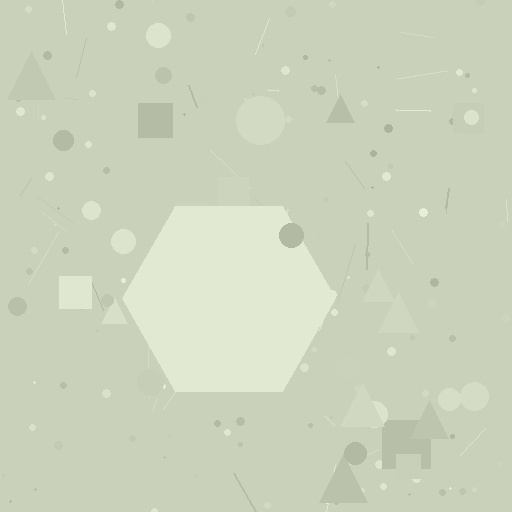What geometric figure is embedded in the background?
A hexagon is embedded in the background.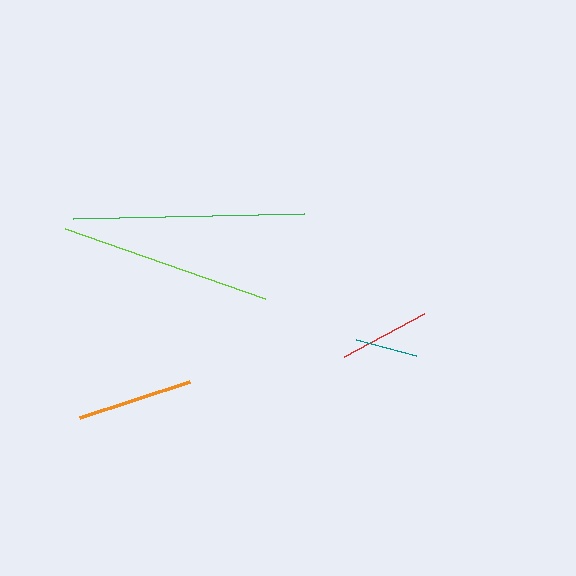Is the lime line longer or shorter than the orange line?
The lime line is longer than the orange line.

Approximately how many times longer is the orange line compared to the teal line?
The orange line is approximately 1.9 times the length of the teal line.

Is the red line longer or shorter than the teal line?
The red line is longer than the teal line.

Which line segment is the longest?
The green line is the longest at approximately 231 pixels.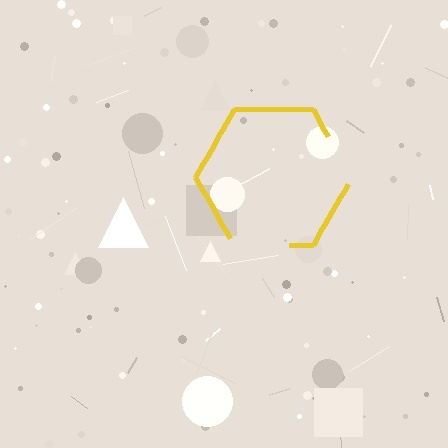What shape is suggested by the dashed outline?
The dashed outline suggests a hexagon.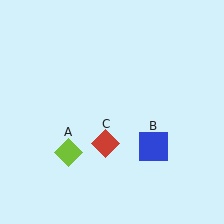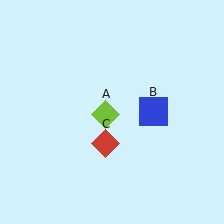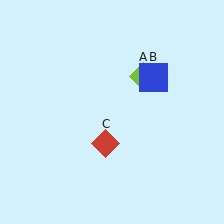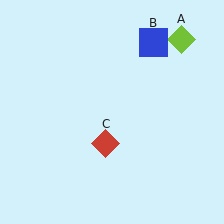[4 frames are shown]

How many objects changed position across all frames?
2 objects changed position: lime diamond (object A), blue square (object B).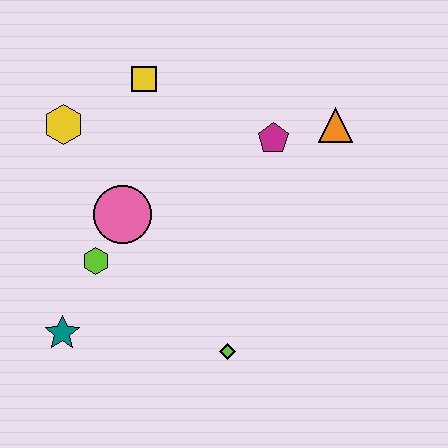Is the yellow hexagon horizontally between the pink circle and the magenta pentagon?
No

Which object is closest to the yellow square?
The yellow hexagon is closest to the yellow square.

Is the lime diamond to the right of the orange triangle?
No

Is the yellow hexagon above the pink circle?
Yes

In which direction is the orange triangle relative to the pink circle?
The orange triangle is to the right of the pink circle.